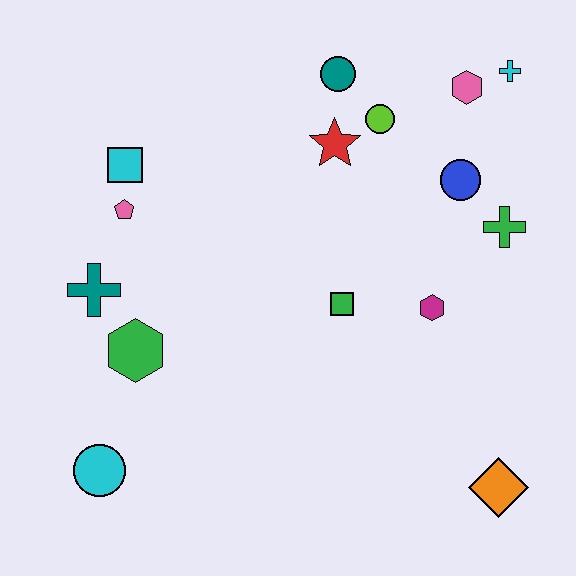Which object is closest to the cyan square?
The pink pentagon is closest to the cyan square.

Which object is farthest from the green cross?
The cyan circle is farthest from the green cross.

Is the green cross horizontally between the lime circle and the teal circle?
No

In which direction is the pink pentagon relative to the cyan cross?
The pink pentagon is to the left of the cyan cross.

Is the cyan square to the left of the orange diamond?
Yes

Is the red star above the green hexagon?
Yes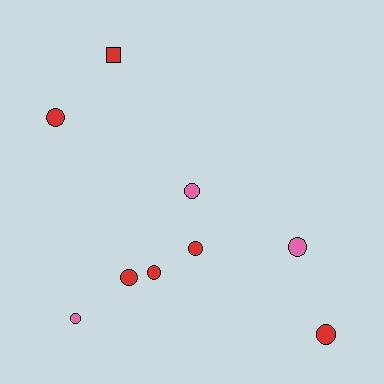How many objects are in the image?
There are 9 objects.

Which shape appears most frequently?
Circle, with 8 objects.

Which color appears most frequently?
Red, with 6 objects.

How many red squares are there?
There is 1 red square.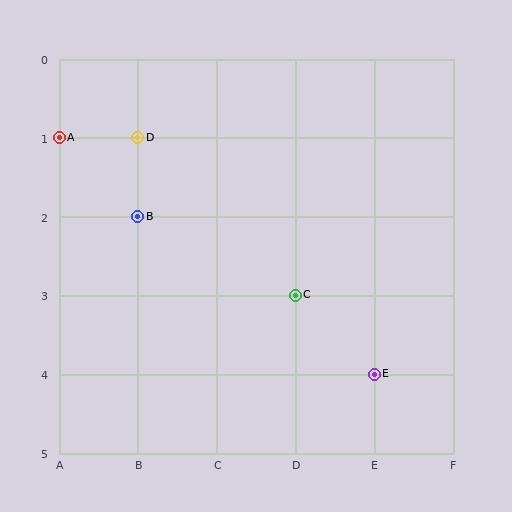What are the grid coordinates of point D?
Point D is at grid coordinates (B, 1).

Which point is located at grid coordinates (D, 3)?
Point C is at (D, 3).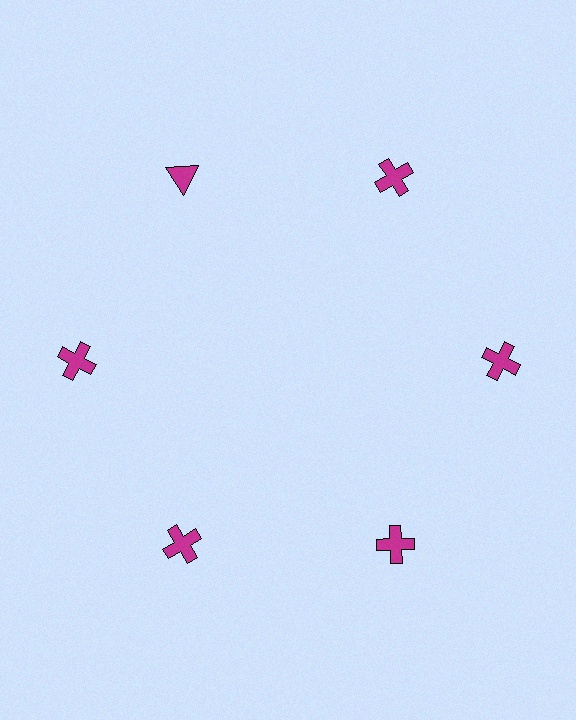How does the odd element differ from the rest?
It has a different shape: triangle instead of cross.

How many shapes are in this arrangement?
There are 6 shapes arranged in a ring pattern.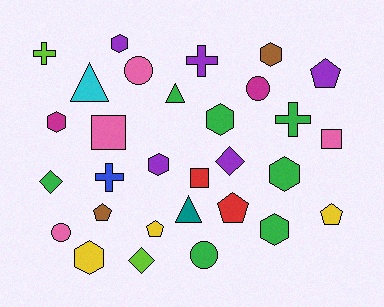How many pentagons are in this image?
There are 5 pentagons.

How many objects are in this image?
There are 30 objects.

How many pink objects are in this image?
There are 4 pink objects.